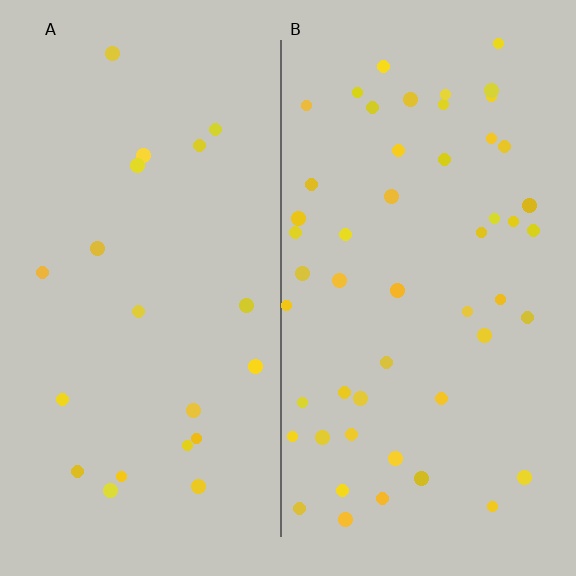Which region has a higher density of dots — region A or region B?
B (the right).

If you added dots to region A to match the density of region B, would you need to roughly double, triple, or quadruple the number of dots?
Approximately triple.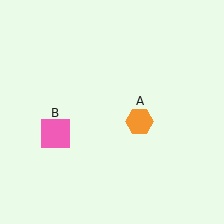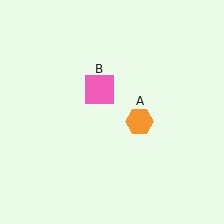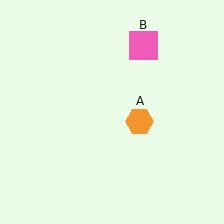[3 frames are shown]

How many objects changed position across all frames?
1 object changed position: pink square (object B).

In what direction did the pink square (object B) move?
The pink square (object B) moved up and to the right.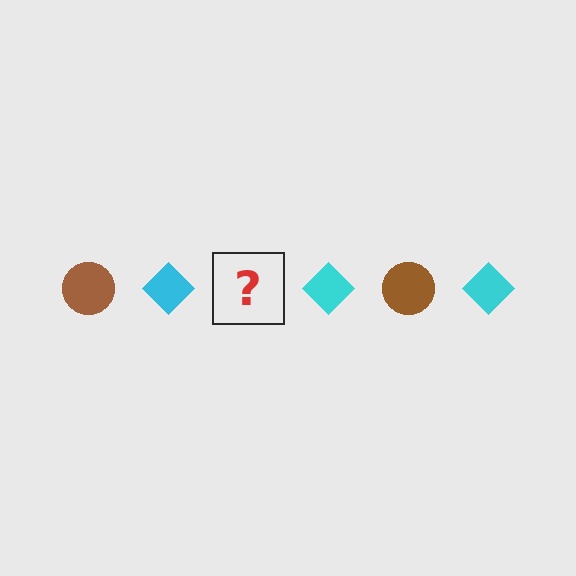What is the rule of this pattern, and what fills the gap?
The rule is that the pattern alternates between brown circle and cyan diamond. The gap should be filled with a brown circle.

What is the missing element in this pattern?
The missing element is a brown circle.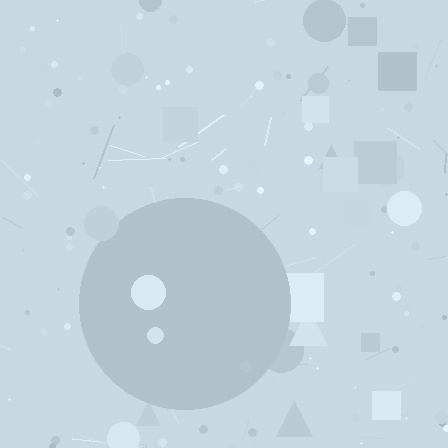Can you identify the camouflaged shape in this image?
The camouflaged shape is a circle.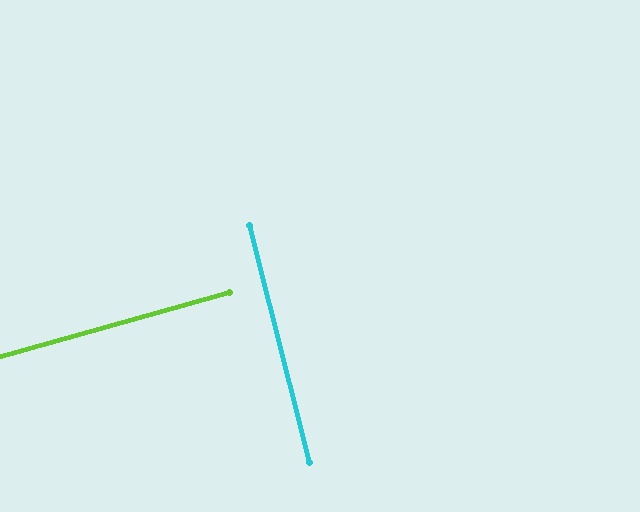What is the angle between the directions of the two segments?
Approximately 89 degrees.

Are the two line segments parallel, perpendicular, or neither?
Perpendicular — they meet at approximately 89°.